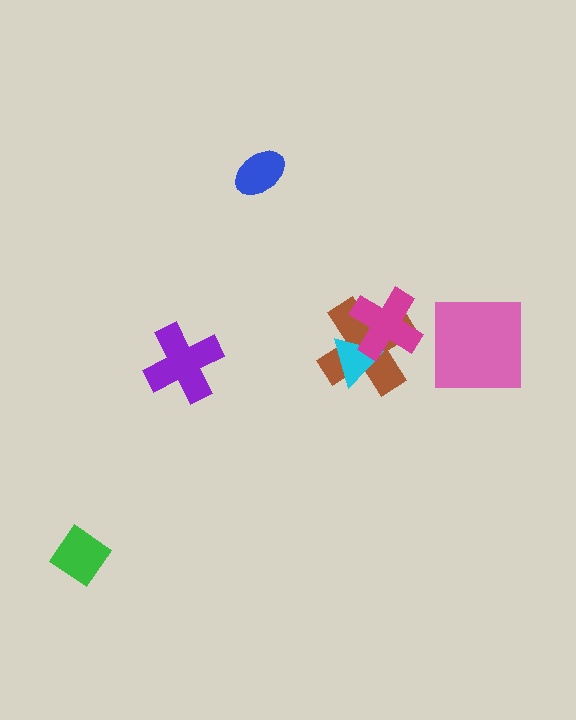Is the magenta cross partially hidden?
No, no other shape covers it.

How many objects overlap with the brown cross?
2 objects overlap with the brown cross.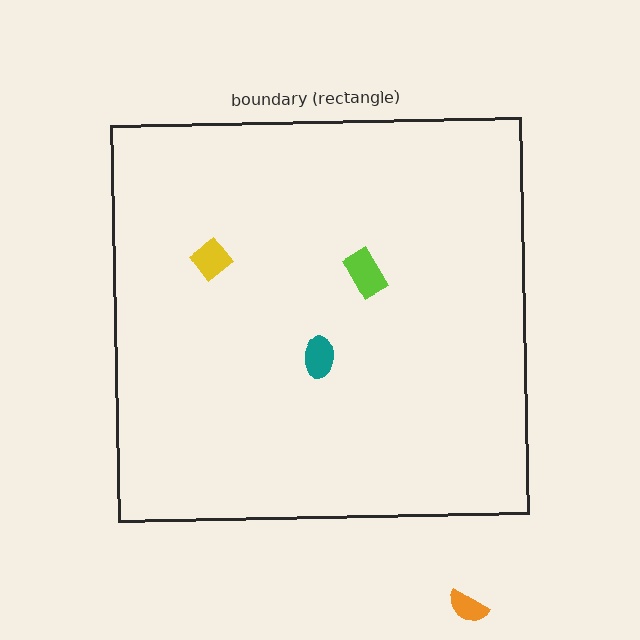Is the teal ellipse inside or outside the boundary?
Inside.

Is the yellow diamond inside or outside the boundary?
Inside.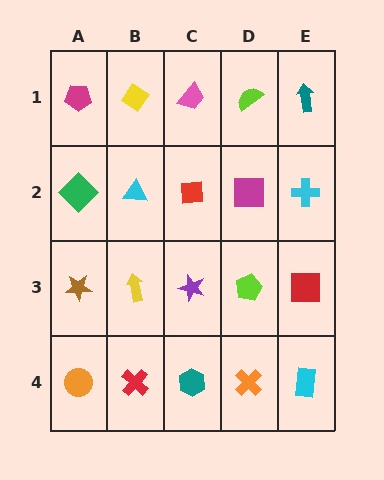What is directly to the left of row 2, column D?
A red square.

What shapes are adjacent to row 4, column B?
A yellow arrow (row 3, column B), an orange circle (row 4, column A), a teal hexagon (row 4, column C).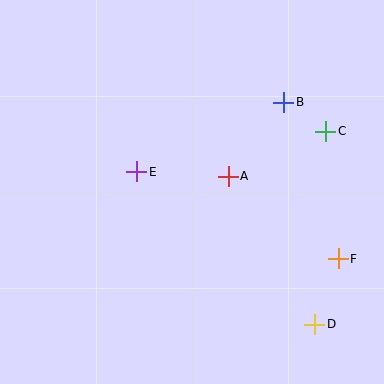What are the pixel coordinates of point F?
Point F is at (338, 259).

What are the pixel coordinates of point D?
Point D is at (315, 324).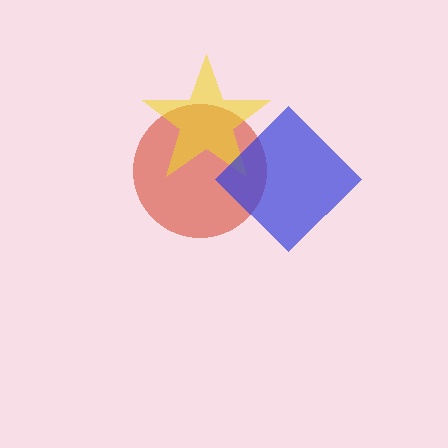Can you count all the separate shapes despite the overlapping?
Yes, there are 3 separate shapes.